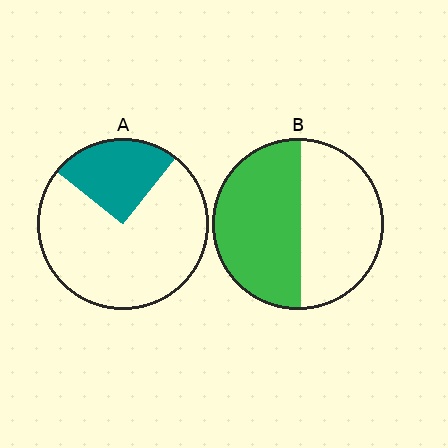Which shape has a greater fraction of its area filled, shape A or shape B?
Shape B.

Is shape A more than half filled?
No.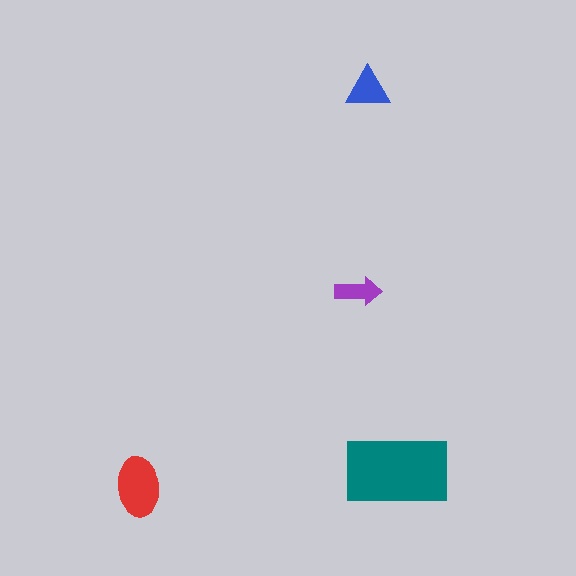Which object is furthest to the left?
The red ellipse is leftmost.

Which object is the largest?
The teal rectangle.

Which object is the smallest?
The purple arrow.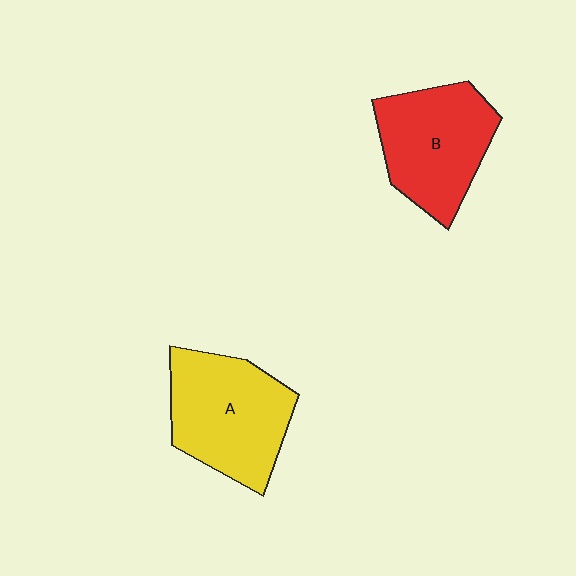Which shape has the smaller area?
Shape B (red).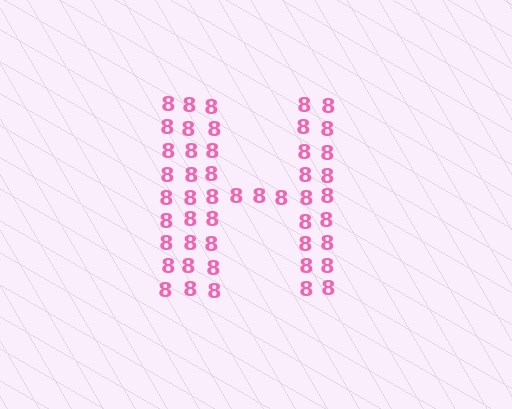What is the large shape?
The large shape is the letter H.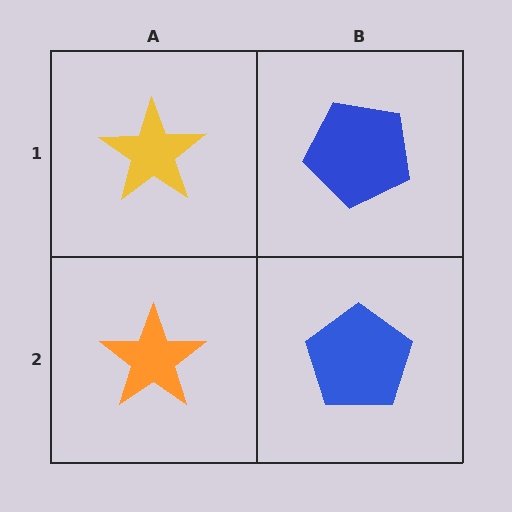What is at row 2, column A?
An orange star.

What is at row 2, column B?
A blue pentagon.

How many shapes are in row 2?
2 shapes.